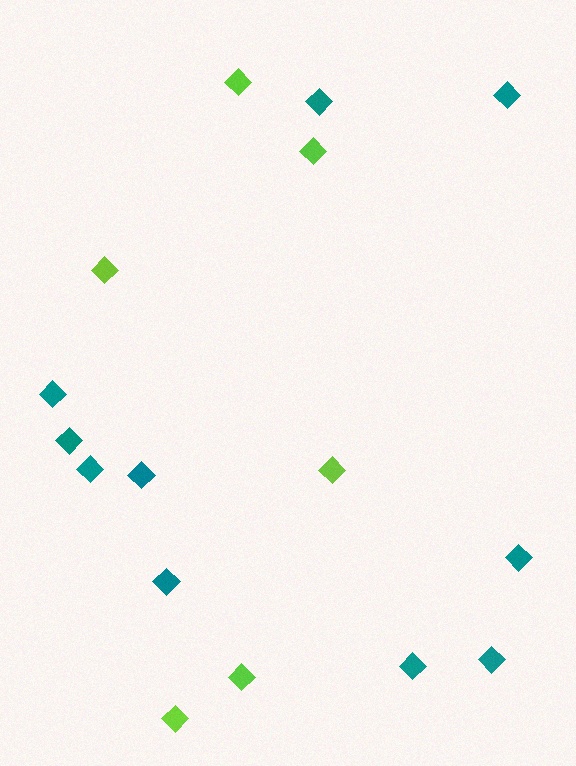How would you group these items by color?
There are 2 groups: one group of lime diamonds (6) and one group of teal diamonds (10).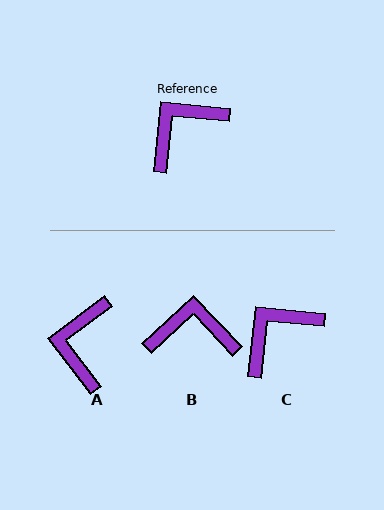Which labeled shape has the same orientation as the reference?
C.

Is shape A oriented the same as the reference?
No, it is off by about 43 degrees.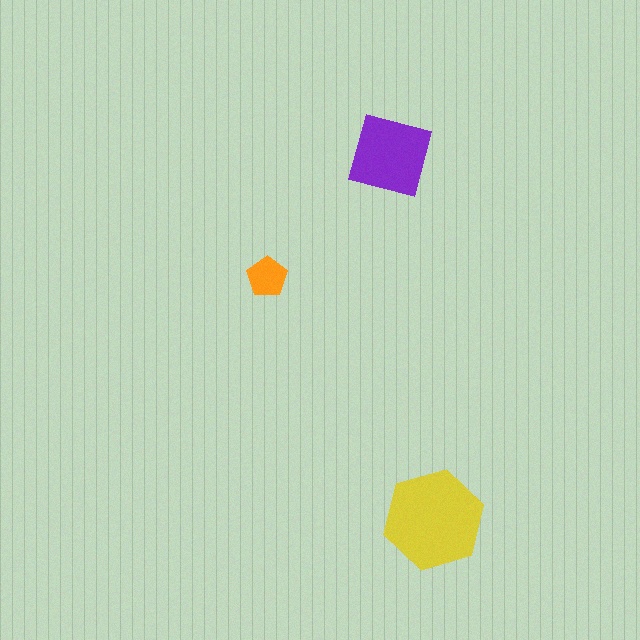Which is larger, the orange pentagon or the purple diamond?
The purple diamond.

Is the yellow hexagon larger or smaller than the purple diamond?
Larger.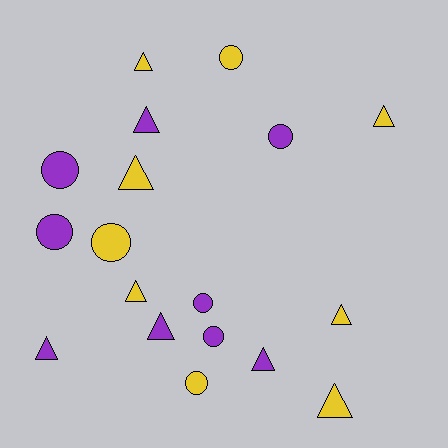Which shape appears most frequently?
Triangle, with 10 objects.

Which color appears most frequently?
Purple, with 9 objects.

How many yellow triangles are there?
There are 6 yellow triangles.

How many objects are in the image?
There are 18 objects.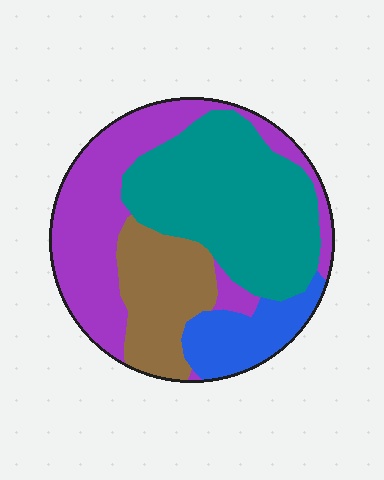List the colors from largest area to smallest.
From largest to smallest: teal, purple, brown, blue.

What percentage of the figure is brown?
Brown takes up about one sixth (1/6) of the figure.